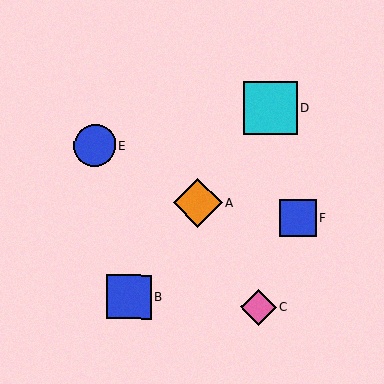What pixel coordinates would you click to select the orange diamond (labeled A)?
Click at (198, 203) to select the orange diamond A.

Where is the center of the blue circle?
The center of the blue circle is at (95, 146).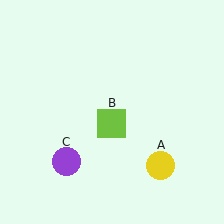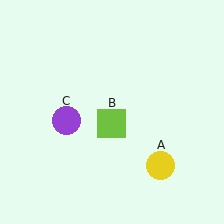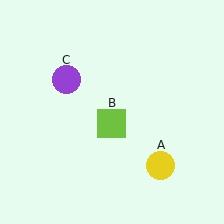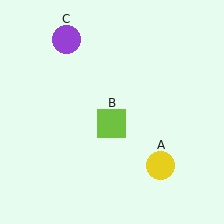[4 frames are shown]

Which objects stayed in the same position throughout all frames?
Yellow circle (object A) and lime square (object B) remained stationary.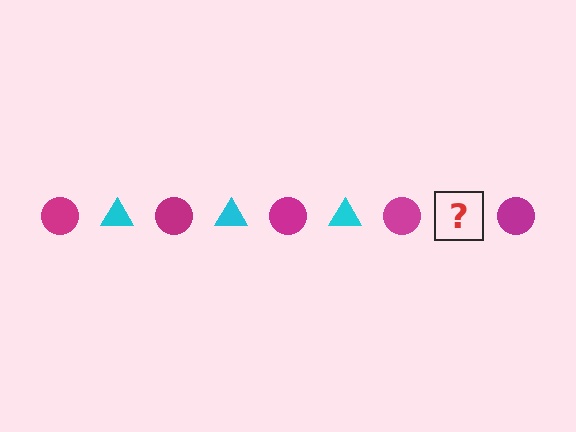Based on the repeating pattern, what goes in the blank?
The blank should be a cyan triangle.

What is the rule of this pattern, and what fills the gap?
The rule is that the pattern alternates between magenta circle and cyan triangle. The gap should be filled with a cyan triangle.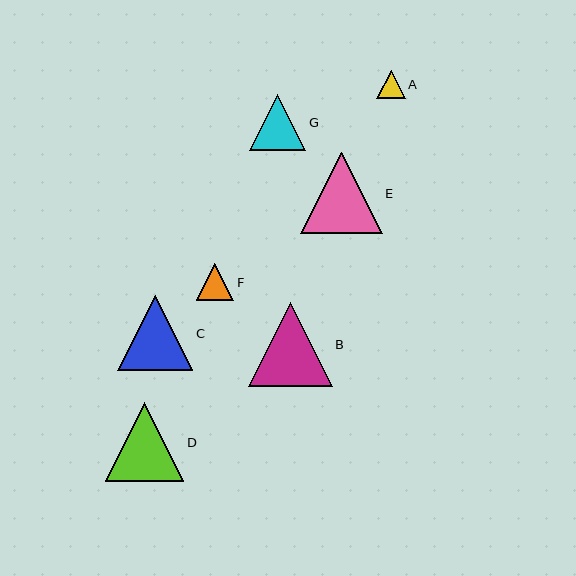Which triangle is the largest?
Triangle B is the largest with a size of approximately 84 pixels.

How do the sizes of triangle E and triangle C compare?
Triangle E and triangle C are approximately the same size.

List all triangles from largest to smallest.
From largest to smallest: B, E, D, C, G, F, A.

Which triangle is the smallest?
Triangle A is the smallest with a size of approximately 28 pixels.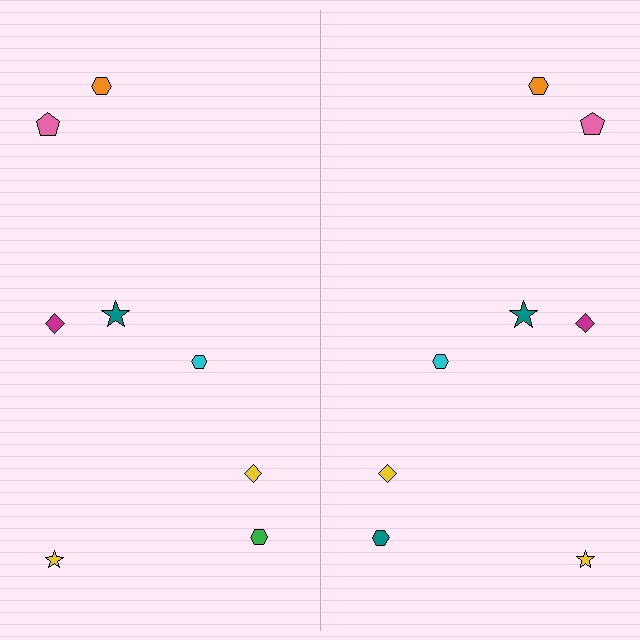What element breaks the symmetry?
The teal hexagon on the right side breaks the symmetry — its mirror counterpart is green.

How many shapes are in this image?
There are 16 shapes in this image.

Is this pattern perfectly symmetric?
No, the pattern is not perfectly symmetric. The teal hexagon on the right side breaks the symmetry — its mirror counterpart is green.